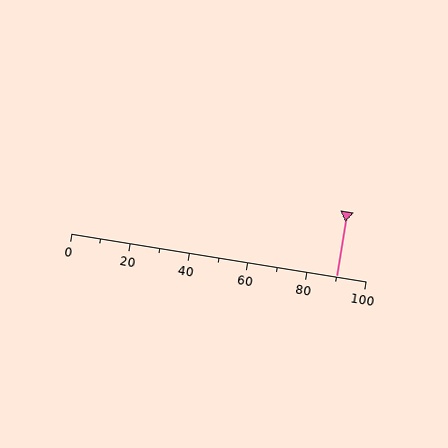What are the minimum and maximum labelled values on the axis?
The axis runs from 0 to 100.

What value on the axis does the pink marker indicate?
The marker indicates approximately 90.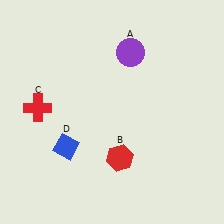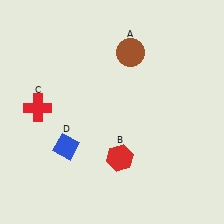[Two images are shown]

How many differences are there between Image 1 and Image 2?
There is 1 difference between the two images.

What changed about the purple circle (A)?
In Image 1, A is purple. In Image 2, it changed to brown.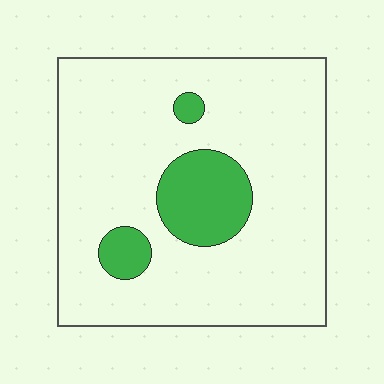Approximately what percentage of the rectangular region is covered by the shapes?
Approximately 15%.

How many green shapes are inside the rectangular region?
3.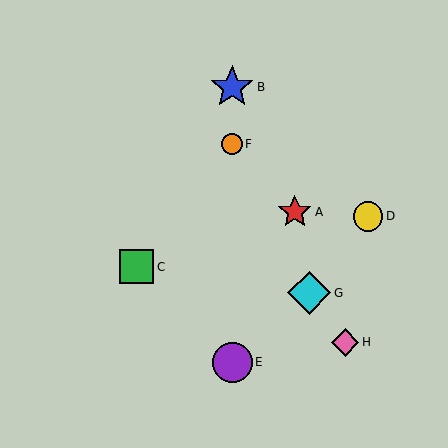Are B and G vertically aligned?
No, B is at x≈232 and G is at x≈309.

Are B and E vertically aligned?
Yes, both are at x≈232.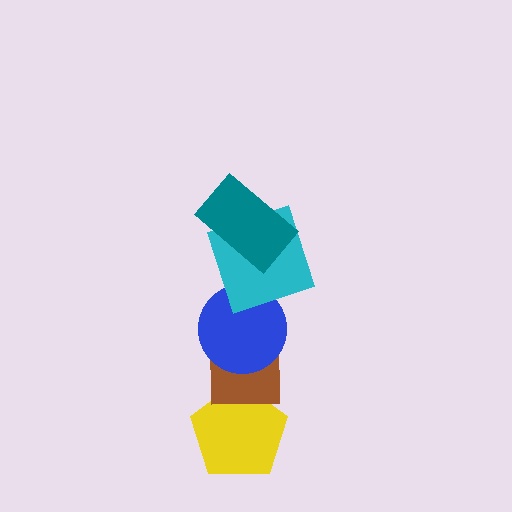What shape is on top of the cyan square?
The teal rectangle is on top of the cyan square.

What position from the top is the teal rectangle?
The teal rectangle is 1st from the top.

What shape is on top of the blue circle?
The cyan square is on top of the blue circle.